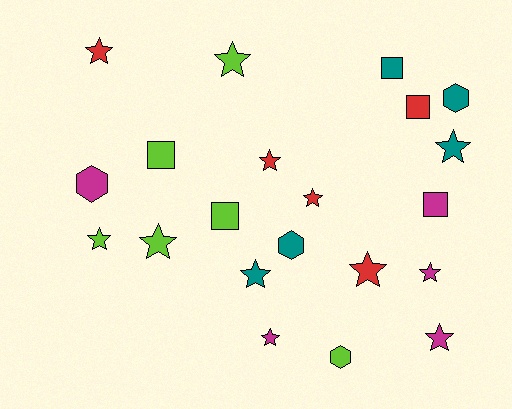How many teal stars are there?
There are 2 teal stars.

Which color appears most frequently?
Lime, with 6 objects.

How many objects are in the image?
There are 21 objects.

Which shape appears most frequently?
Star, with 12 objects.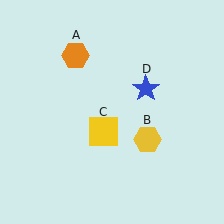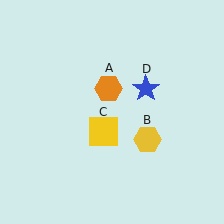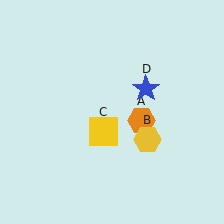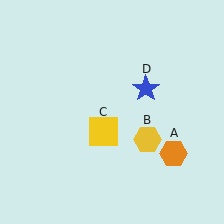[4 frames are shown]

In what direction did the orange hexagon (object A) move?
The orange hexagon (object A) moved down and to the right.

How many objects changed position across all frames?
1 object changed position: orange hexagon (object A).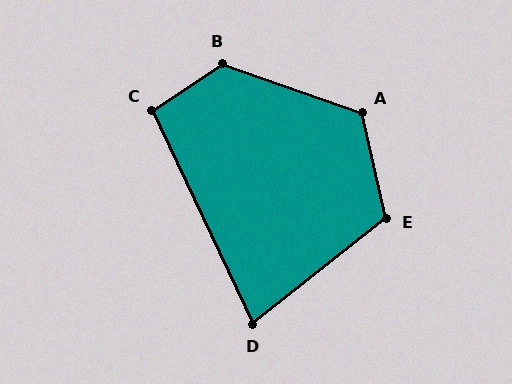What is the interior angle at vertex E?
Approximately 116 degrees (obtuse).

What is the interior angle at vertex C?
Approximately 98 degrees (obtuse).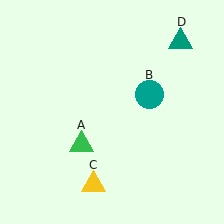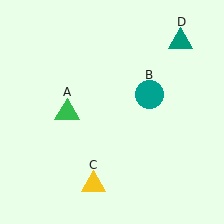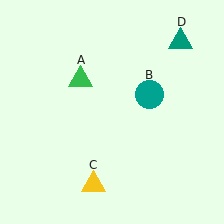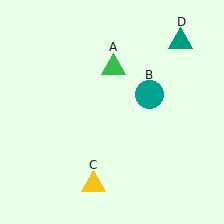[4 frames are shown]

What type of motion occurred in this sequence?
The green triangle (object A) rotated clockwise around the center of the scene.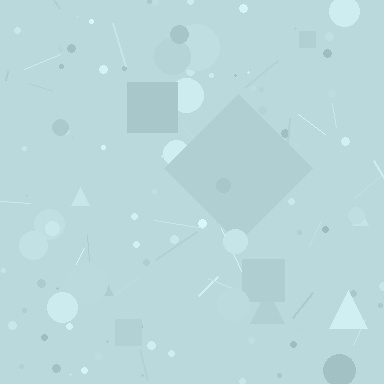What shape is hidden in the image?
A diamond is hidden in the image.